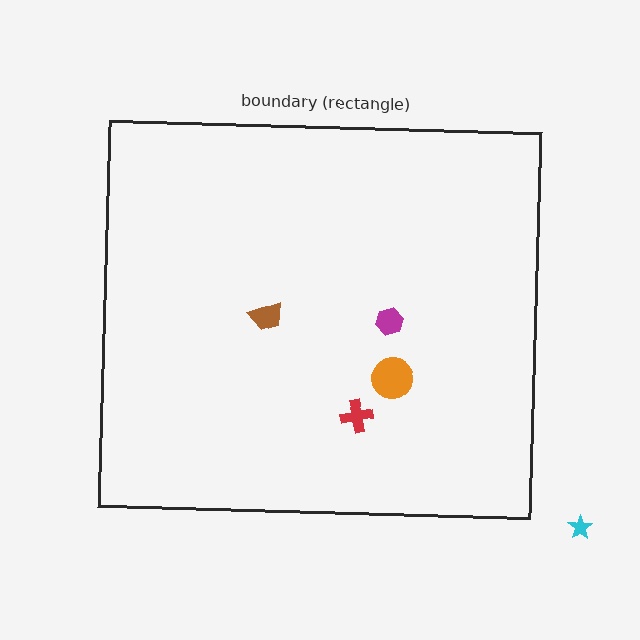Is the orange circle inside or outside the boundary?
Inside.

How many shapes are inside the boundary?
4 inside, 1 outside.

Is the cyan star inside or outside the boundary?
Outside.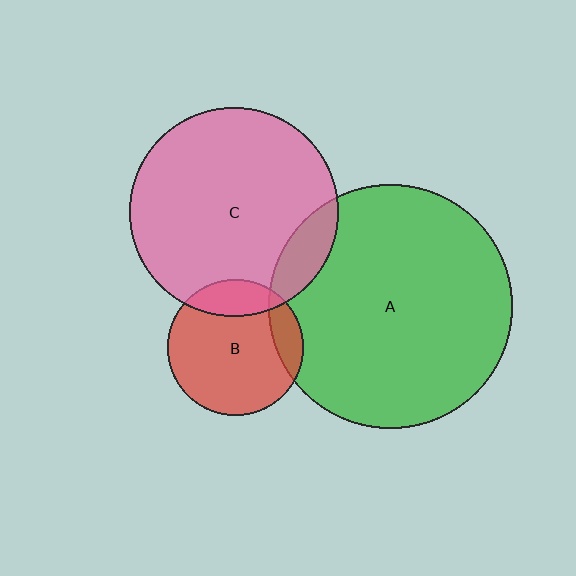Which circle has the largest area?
Circle A (green).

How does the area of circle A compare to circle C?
Approximately 1.4 times.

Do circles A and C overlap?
Yes.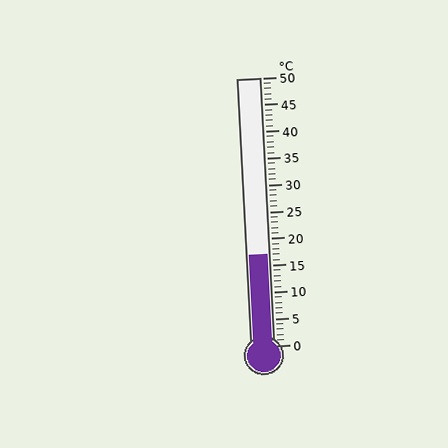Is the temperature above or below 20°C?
The temperature is below 20°C.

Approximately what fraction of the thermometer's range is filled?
The thermometer is filled to approximately 35% of its range.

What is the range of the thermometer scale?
The thermometer scale ranges from 0°C to 50°C.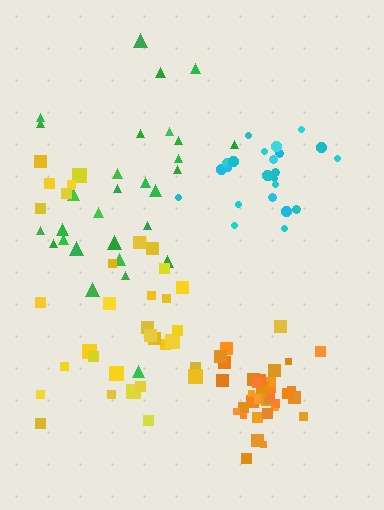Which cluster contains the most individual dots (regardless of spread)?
Yellow (35).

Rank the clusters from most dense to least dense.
orange, cyan, yellow, green.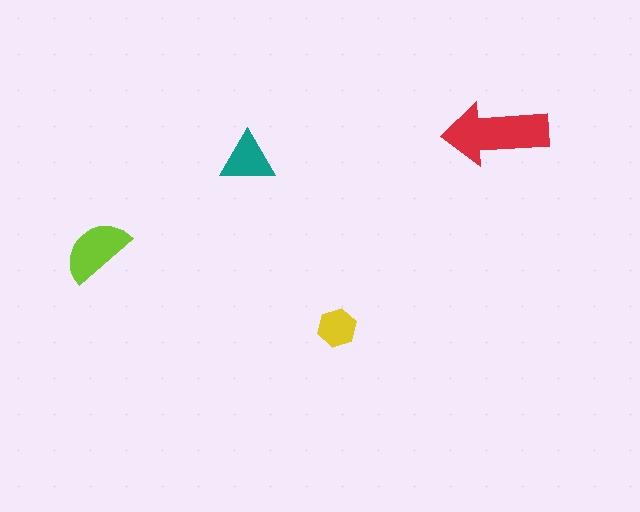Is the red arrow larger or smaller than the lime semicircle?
Larger.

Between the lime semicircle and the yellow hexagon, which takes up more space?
The lime semicircle.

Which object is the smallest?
The yellow hexagon.